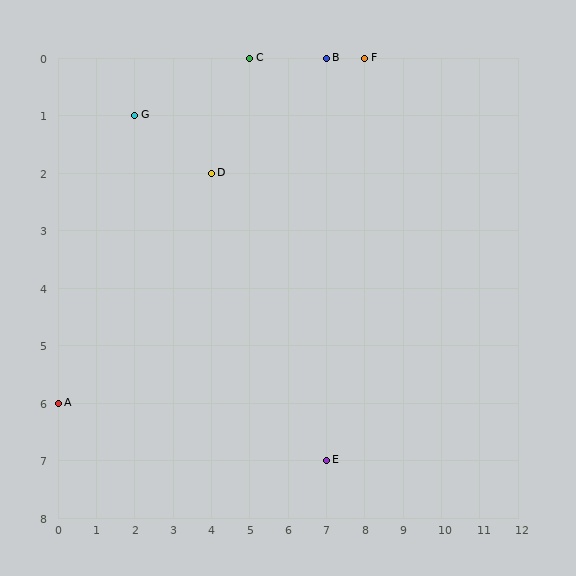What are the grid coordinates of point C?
Point C is at grid coordinates (5, 0).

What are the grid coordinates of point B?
Point B is at grid coordinates (7, 0).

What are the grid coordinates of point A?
Point A is at grid coordinates (0, 6).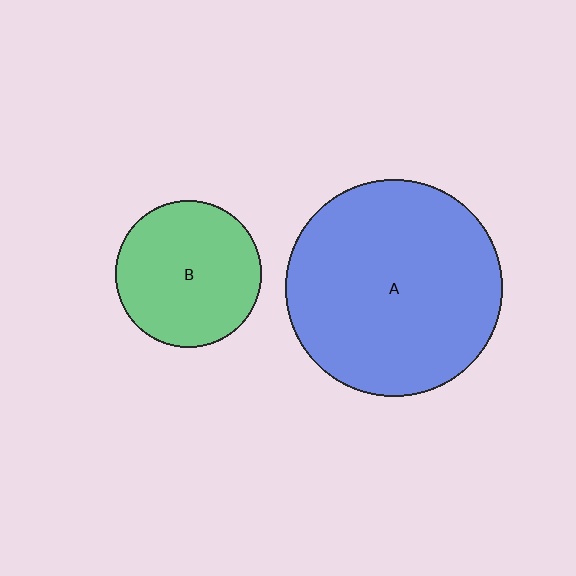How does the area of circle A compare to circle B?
Approximately 2.2 times.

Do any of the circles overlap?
No, none of the circles overlap.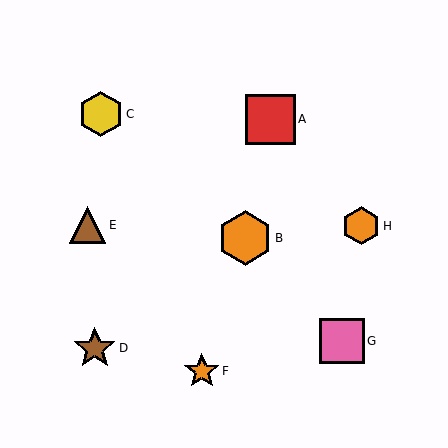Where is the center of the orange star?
The center of the orange star is at (202, 371).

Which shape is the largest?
The orange hexagon (labeled B) is the largest.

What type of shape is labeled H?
Shape H is an orange hexagon.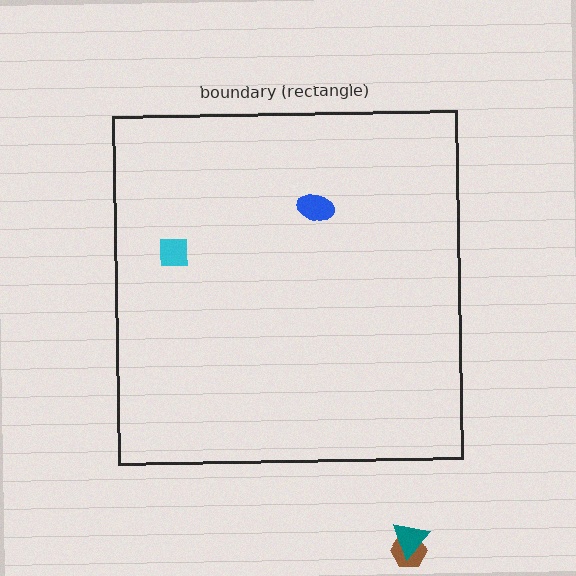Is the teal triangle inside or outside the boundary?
Outside.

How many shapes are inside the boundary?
2 inside, 2 outside.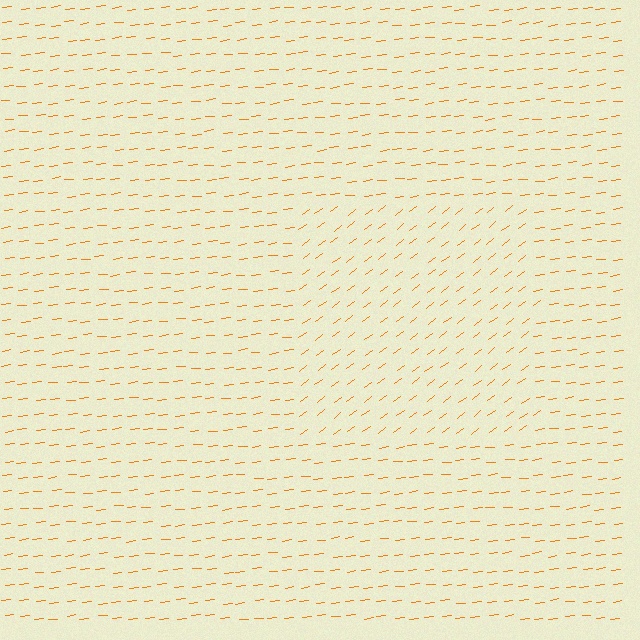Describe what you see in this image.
The image is filled with small orange line segments. A rectangle region in the image has lines oriented differently from the surrounding lines, creating a visible texture boundary.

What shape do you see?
I see a rectangle.